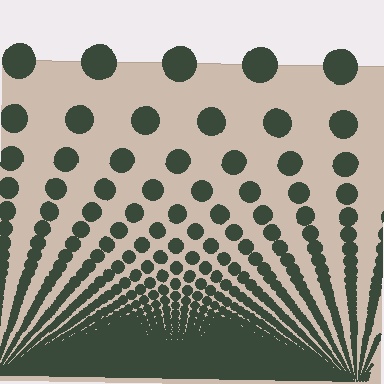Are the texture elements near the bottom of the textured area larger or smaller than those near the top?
Smaller. The gradient is inverted — elements near the bottom are smaller and denser.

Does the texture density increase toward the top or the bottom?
Density increases toward the bottom.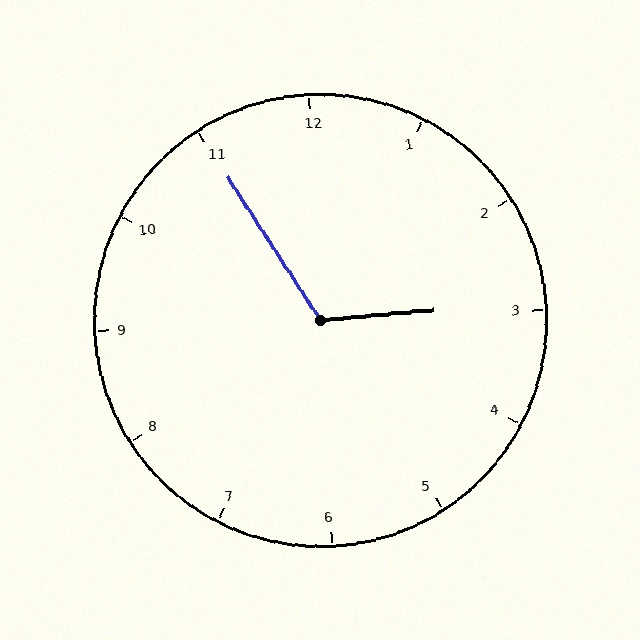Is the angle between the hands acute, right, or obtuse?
It is obtuse.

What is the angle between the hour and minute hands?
Approximately 118 degrees.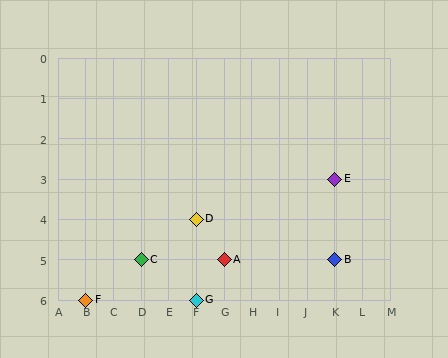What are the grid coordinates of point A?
Point A is at grid coordinates (G, 5).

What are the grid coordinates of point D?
Point D is at grid coordinates (F, 4).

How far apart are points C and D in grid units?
Points C and D are 2 columns and 1 row apart (about 2.2 grid units diagonally).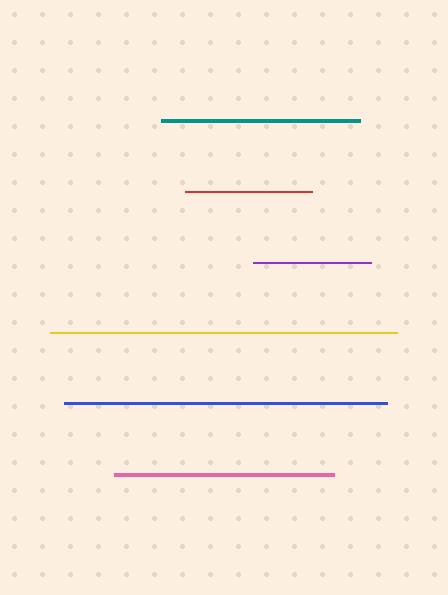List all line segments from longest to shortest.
From longest to shortest: yellow, blue, pink, teal, red, purple.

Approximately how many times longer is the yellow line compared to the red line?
The yellow line is approximately 2.7 times the length of the red line.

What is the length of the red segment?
The red segment is approximately 127 pixels long.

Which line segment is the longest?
The yellow line is the longest at approximately 347 pixels.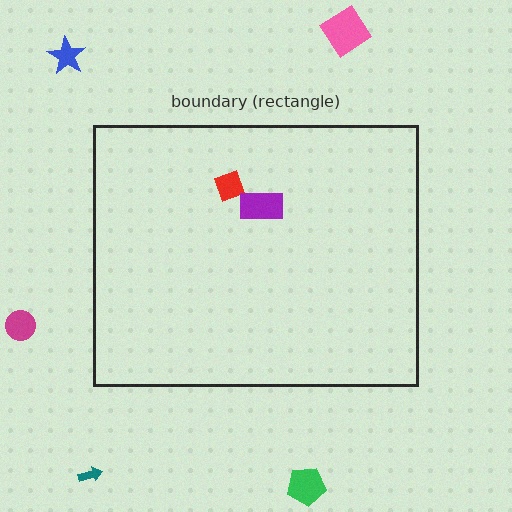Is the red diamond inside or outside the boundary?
Inside.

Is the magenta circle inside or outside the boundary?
Outside.